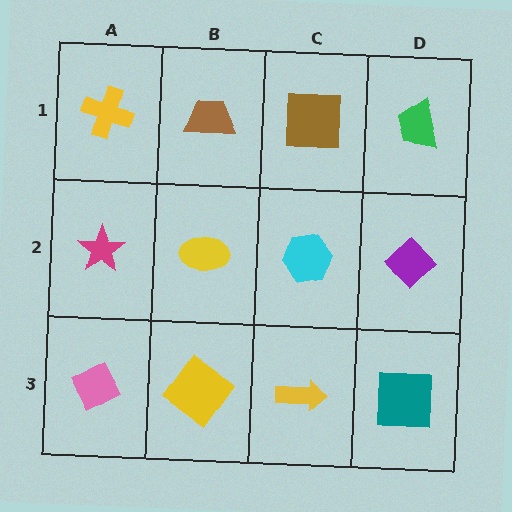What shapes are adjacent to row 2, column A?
A yellow cross (row 1, column A), a pink diamond (row 3, column A), a yellow ellipse (row 2, column B).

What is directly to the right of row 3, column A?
A yellow diamond.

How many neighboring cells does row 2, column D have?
3.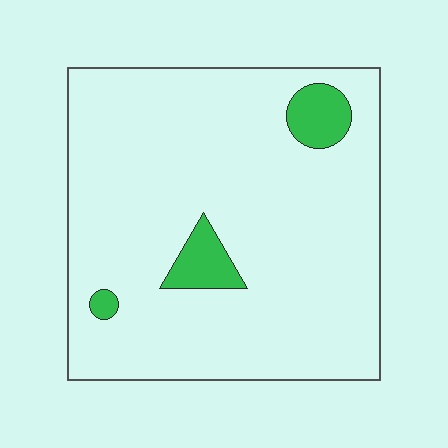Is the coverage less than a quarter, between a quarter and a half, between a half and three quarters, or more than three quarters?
Less than a quarter.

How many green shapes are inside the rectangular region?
3.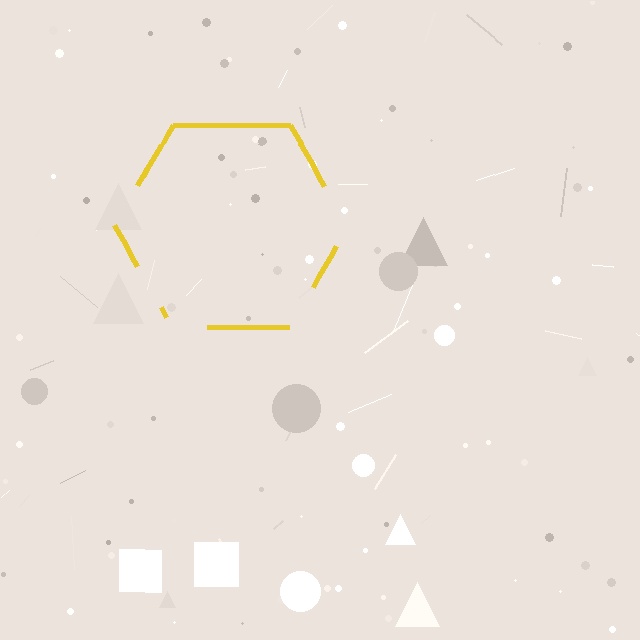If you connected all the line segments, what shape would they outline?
They would outline a hexagon.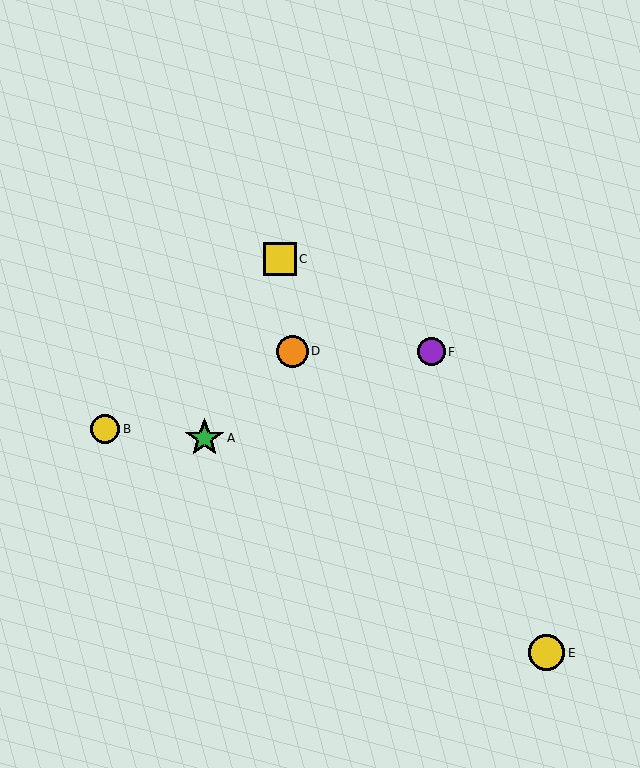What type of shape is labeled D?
Shape D is an orange circle.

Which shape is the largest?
The green star (labeled A) is the largest.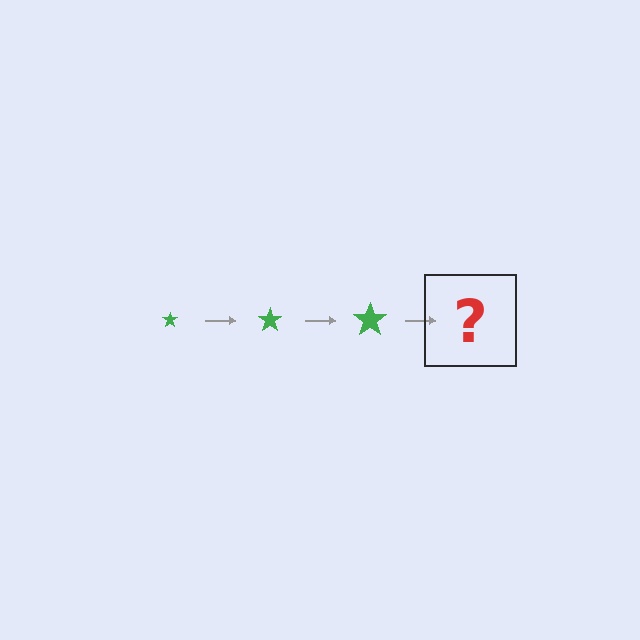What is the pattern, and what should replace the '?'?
The pattern is that the star gets progressively larger each step. The '?' should be a green star, larger than the previous one.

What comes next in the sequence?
The next element should be a green star, larger than the previous one.